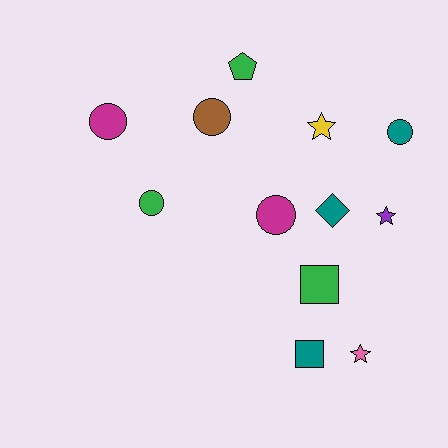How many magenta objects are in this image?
There are 2 magenta objects.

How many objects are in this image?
There are 12 objects.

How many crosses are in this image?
There are no crosses.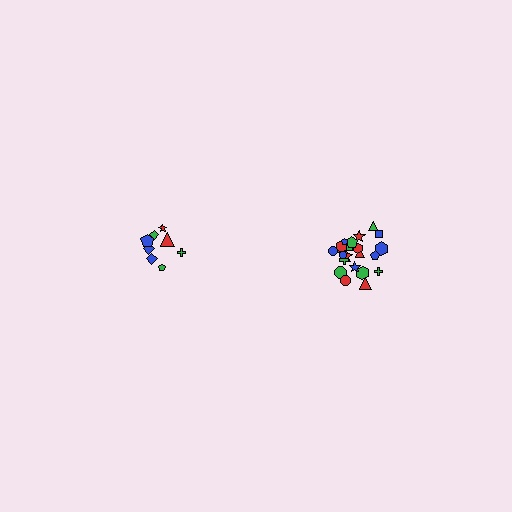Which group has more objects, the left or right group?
The right group.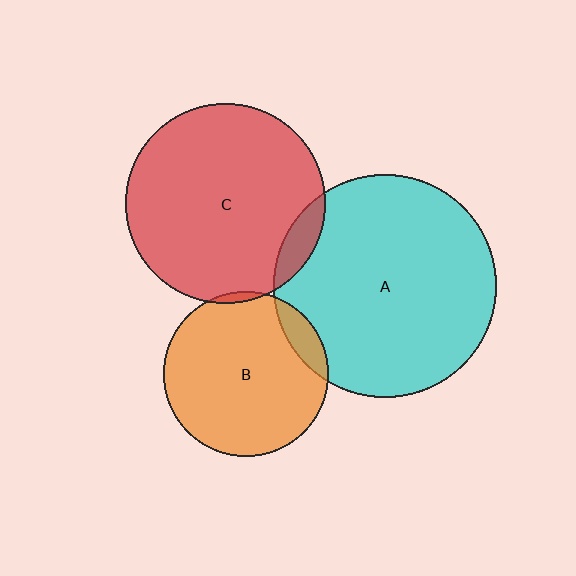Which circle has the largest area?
Circle A (cyan).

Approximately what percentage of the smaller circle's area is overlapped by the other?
Approximately 10%.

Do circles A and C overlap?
Yes.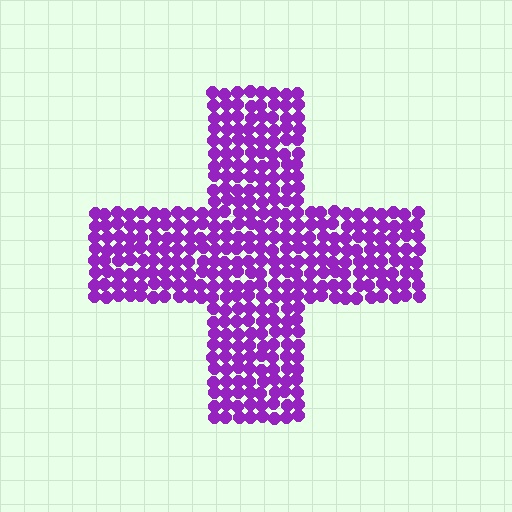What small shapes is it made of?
It is made of small circles.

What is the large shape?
The large shape is a cross.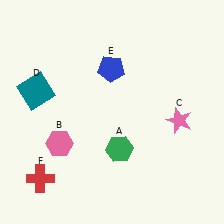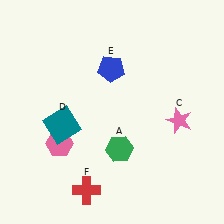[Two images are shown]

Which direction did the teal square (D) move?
The teal square (D) moved down.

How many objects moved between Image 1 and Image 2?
2 objects moved between the two images.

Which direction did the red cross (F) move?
The red cross (F) moved right.